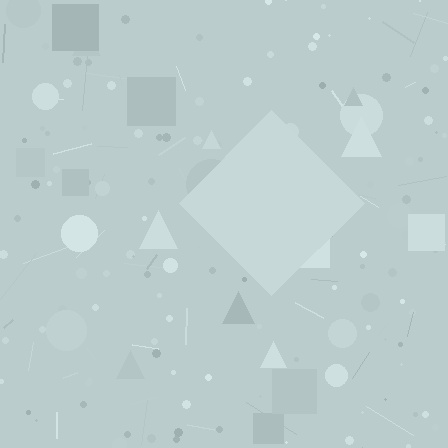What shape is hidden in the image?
A diamond is hidden in the image.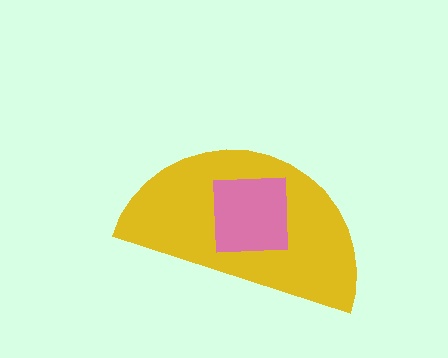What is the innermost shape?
The pink square.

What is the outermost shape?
The yellow semicircle.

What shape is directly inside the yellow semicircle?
The pink square.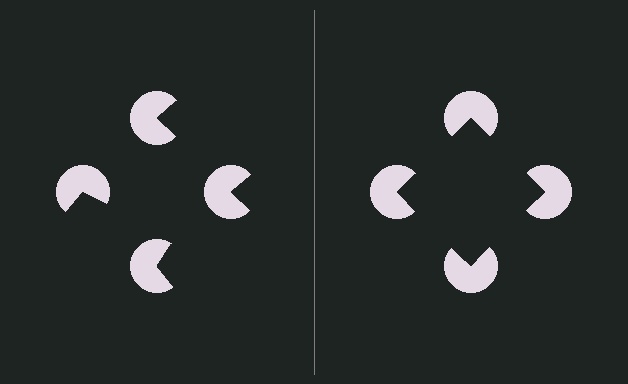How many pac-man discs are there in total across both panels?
8 — 4 on each side.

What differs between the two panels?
The pac-man discs are positioned identically on both sides; only the wedge orientations differ. On the right they align to a square; on the left they are misaligned.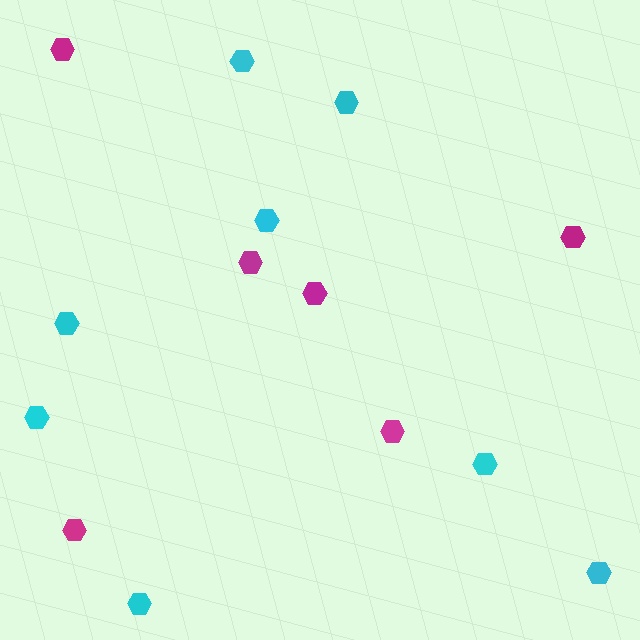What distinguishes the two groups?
There are 2 groups: one group of magenta hexagons (6) and one group of cyan hexagons (8).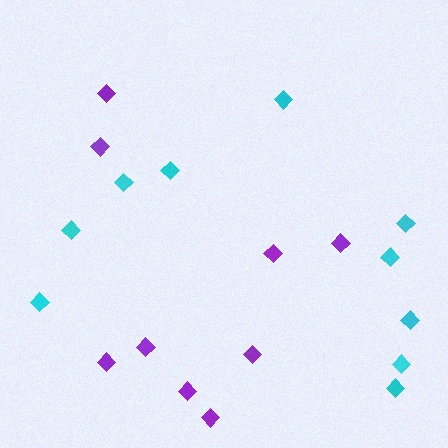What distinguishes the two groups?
There are 2 groups: one group of cyan diamonds (10) and one group of purple diamonds (9).